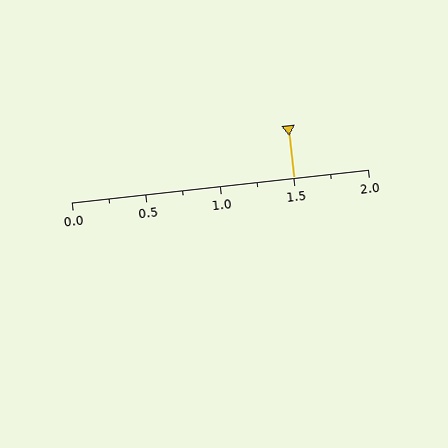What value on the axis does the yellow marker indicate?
The marker indicates approximately 1.5.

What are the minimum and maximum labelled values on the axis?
The axis runs from 0.0 to 2.0.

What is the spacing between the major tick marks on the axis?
The major ticks are spaced 0.5 apart.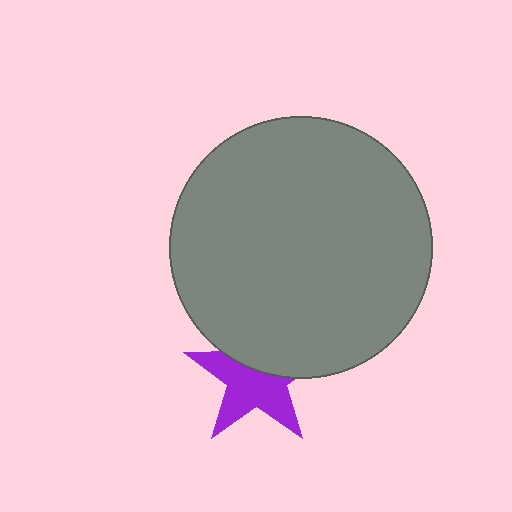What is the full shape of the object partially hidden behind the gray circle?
The partially hidden object is a purple star.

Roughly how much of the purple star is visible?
About half of it is visible (roughly 60%).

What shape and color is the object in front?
The object in front is a gray circle.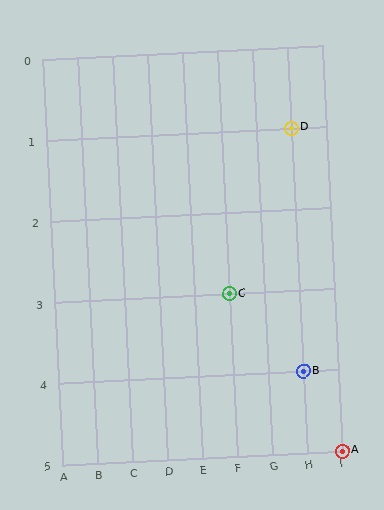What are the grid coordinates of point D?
Point D is at grid coordinates (H, 1).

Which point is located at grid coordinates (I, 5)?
Point A is at (I, 5).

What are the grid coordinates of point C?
Point C is at grid coordinates (F, 3).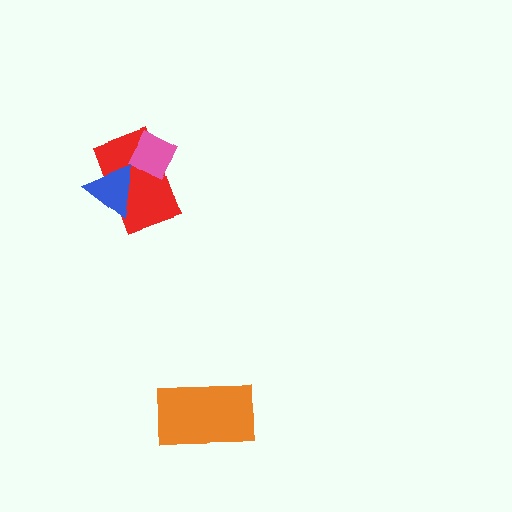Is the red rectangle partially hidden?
Yes, it is partially covered by another shape.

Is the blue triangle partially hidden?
No, no other shape covers it.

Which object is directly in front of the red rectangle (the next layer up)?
The pink diamond is directly in front of the red rectangle.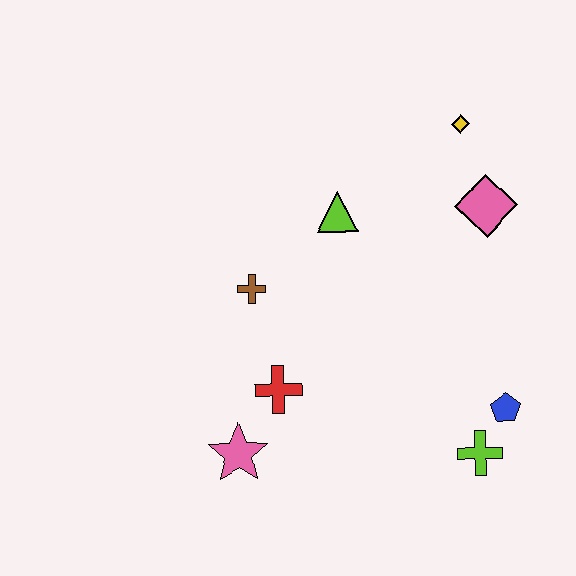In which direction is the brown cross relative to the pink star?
The brown cross is above the pink star.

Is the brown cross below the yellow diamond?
Yes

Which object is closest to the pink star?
The red cross is closest to the pink star.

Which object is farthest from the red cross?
The yellow diamond is farthest from the red cross.